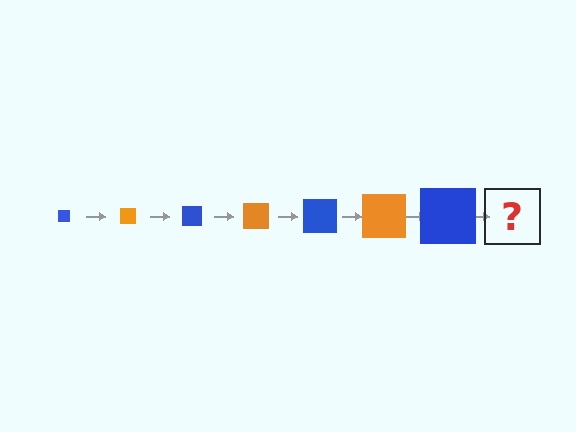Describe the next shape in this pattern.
It should be an orange square, larger than the previous one.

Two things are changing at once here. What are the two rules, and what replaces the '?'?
The two rules are that the square grows larger each step and the color cycles through blue and orange. The '?' should be an orange square, larger than the previous one.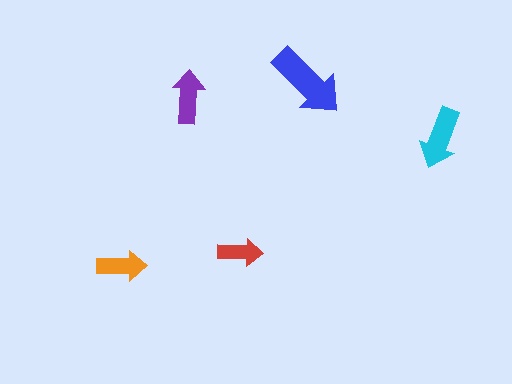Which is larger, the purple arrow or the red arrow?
The purple one.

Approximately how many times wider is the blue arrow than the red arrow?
About 2 times wider.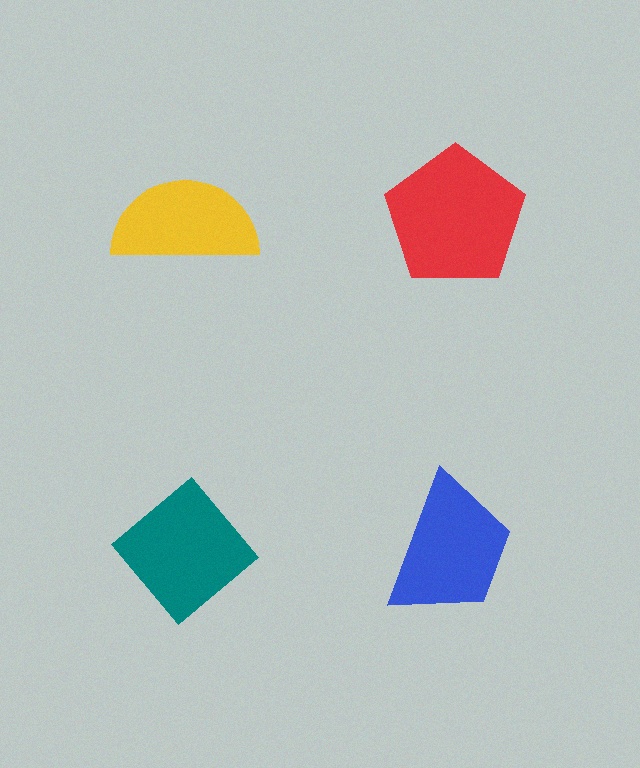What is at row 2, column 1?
A teal diamond.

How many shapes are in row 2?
2 shapes.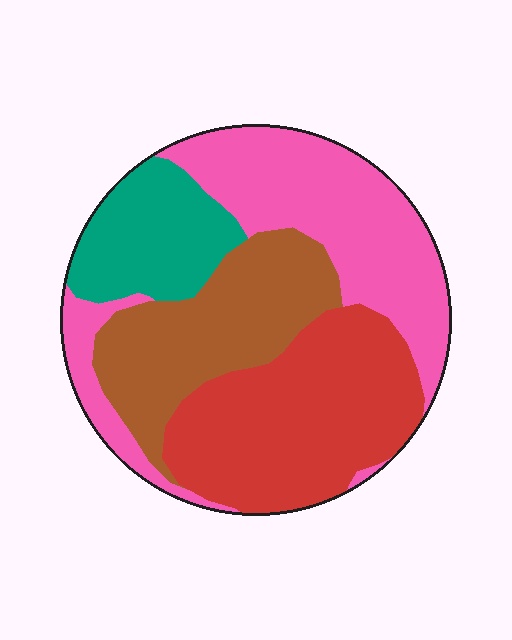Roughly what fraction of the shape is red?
Red covers about 30% of the shape.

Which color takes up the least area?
Teal, at roughly 15%.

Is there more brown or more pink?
Pink.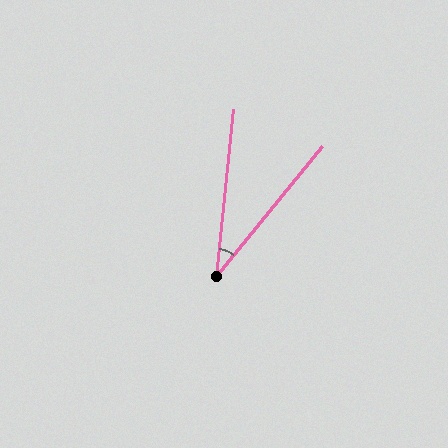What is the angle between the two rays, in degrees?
Approximately 33 degrees.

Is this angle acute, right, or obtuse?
It is acute.